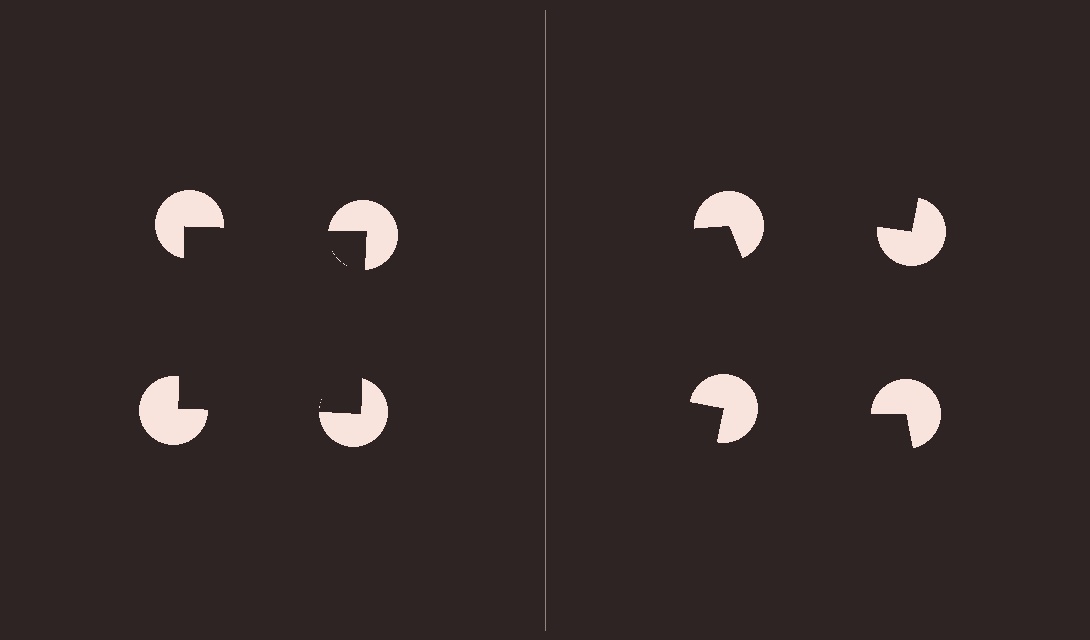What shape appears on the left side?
An illusory square.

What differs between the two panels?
The pac-man discs are positioned identically on both sides; only the wedge orientations differ. On the left they align to a square; on the right they are misaligned.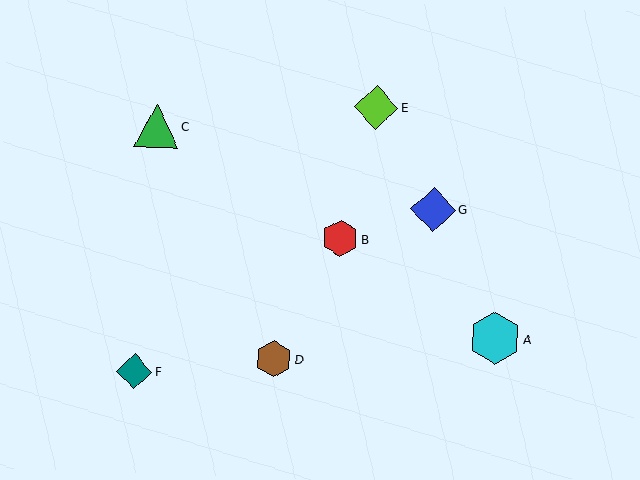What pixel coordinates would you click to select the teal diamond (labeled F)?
Click at (134, 371) to select the teal diamond F.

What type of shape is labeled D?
Shape D is a brown hexagon.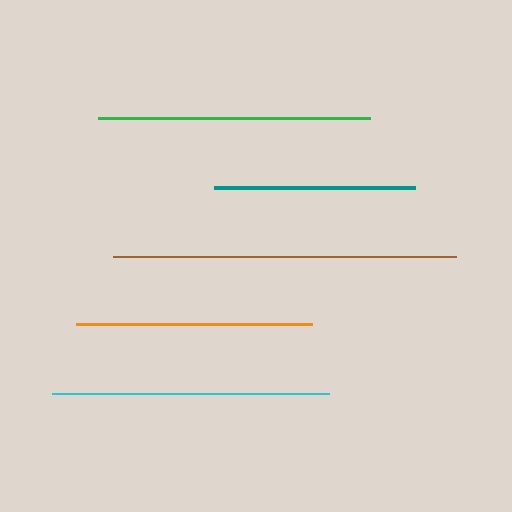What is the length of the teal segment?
The teal segment is approximately 202 pixels long.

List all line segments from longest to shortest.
From longest to shortest: brown, cyan, green, orange, teal.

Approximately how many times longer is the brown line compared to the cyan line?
The brown line is approximately 1.2 times the length of the cyan line.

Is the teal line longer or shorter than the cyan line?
The cyan line is longer than the teal line.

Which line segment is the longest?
The brown line is the longest at approximately 342 pixels.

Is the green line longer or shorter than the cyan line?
The cyan line is longer than the green line.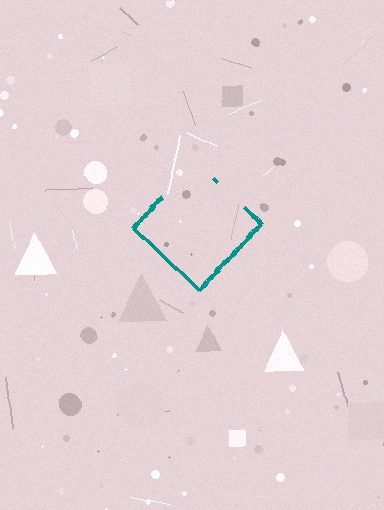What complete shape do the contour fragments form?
The contour fragments form a diamond.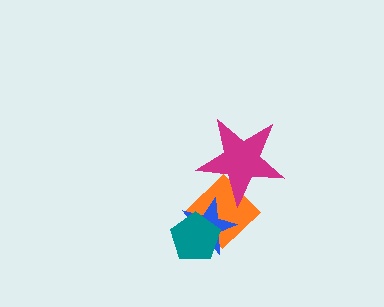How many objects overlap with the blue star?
2 objects overlap with the blue star.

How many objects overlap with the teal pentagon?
2 objects overlap with the teal pentagon.